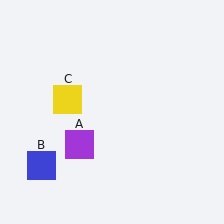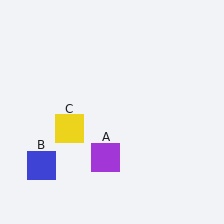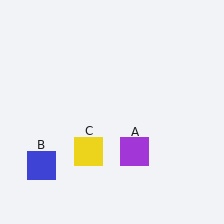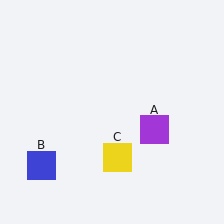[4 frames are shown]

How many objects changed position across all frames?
2 objects changed position: purple square (object A), yellow square (object C).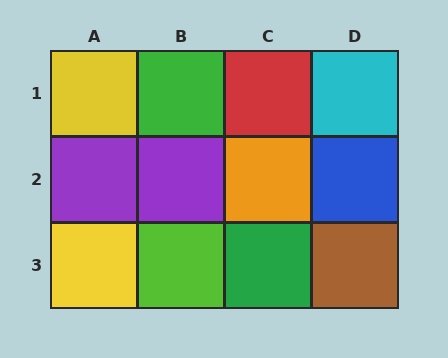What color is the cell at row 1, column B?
Green.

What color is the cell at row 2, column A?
Purple.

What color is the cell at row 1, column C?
Red.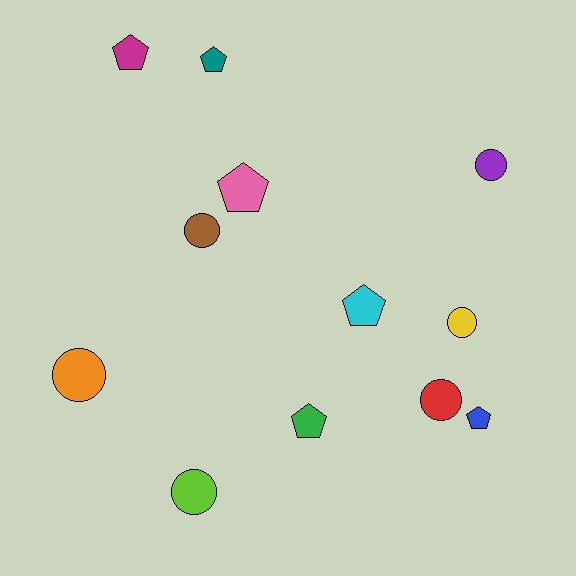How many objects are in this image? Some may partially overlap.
There are 12 objects.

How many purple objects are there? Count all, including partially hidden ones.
There is 1 purple object.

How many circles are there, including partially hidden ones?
There are 6 circles.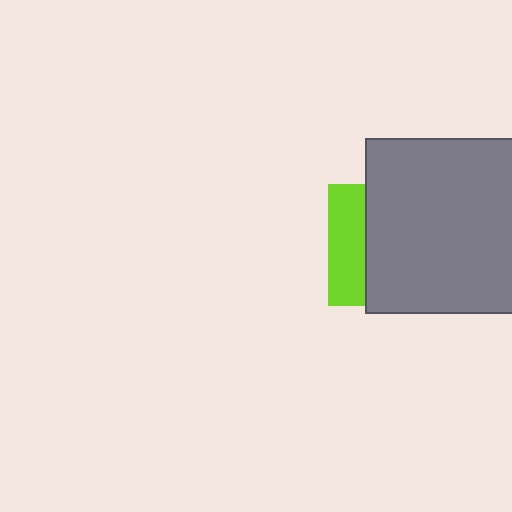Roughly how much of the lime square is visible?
A small part of it is visible (roughly 31%).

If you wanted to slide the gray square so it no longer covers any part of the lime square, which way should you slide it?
Slide it right — that is the most direct way to separate the two shapes.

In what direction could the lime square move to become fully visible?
The lime square could move left. That would shift it out from behind the gray square entirely.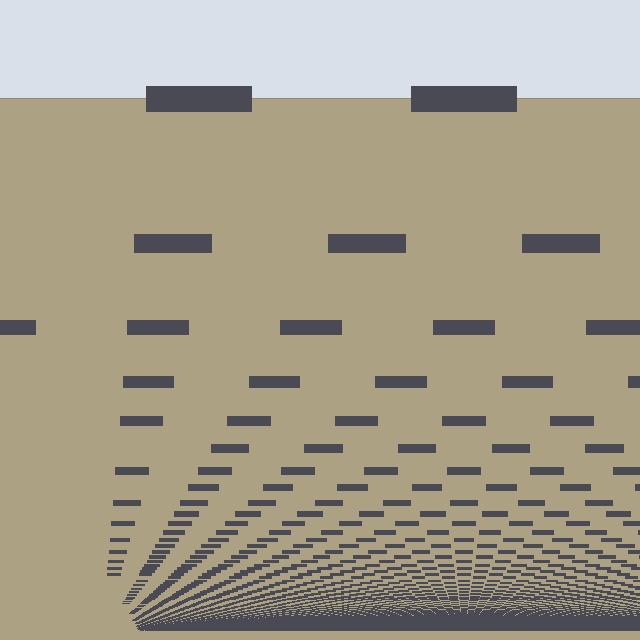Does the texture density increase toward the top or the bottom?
Density increases toward the bottom.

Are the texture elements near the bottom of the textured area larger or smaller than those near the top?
Smaller. The gradient is inverted — elements near the bottom are smaller and denser.